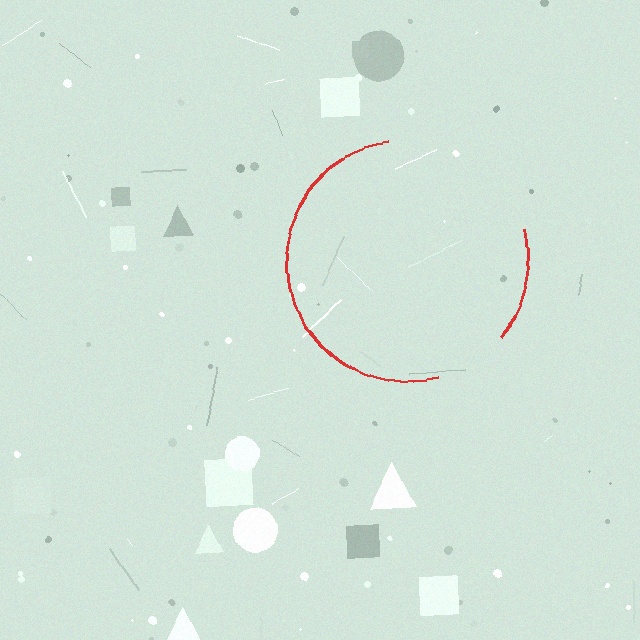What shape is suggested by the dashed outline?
The dashed outline suggests a circle.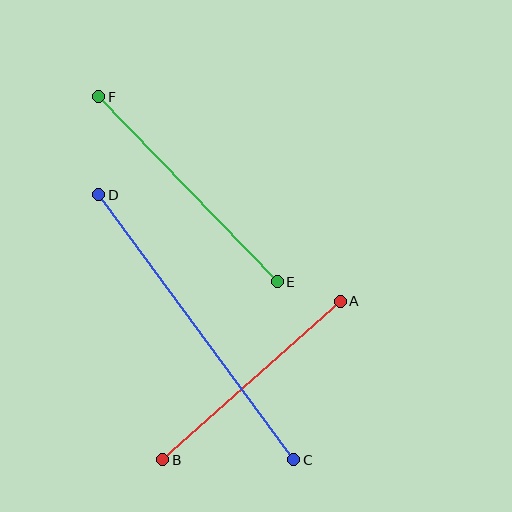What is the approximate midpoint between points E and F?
The midpoint is at approximately (188, 189) pixels.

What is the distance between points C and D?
The distance is approximately 329 pixels.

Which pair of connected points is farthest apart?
Points C and D are farthest apart.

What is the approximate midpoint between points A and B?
The midpoint is at approximately (251, 381) pixels.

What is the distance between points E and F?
The distance is approximately 257 pixels.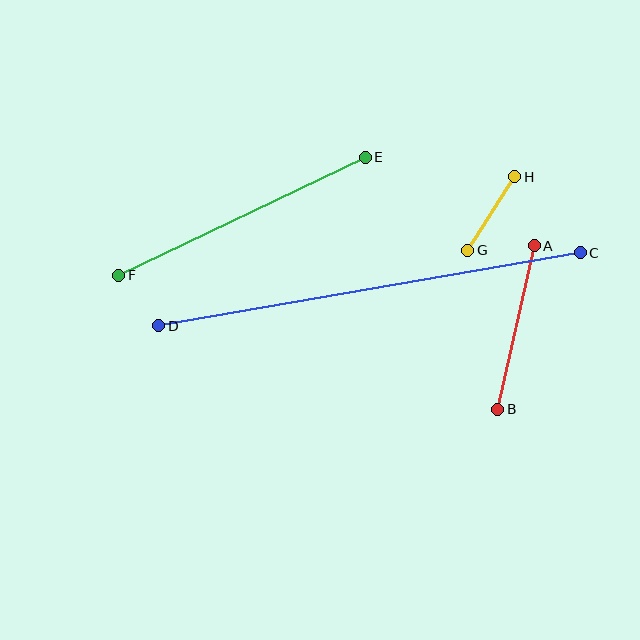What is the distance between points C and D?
The distance is approximately 427 pixels.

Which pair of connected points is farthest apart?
Points C and D are farthest apart.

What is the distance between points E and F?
The distance is approximately 273 pixels.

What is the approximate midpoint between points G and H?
The midpoint is at approximately (491, 213) pixels.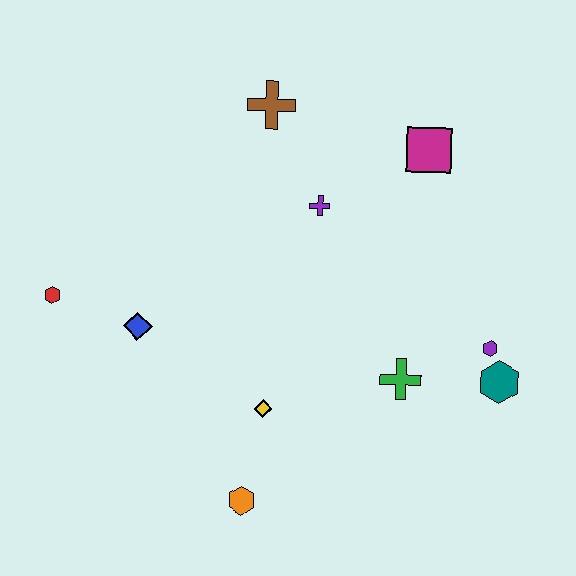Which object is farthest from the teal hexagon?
The red hexagon is farthest from the teal hexagon.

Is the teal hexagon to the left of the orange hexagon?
No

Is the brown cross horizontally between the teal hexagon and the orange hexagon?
Yes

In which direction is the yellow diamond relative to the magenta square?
The yellow diamond is below the magenta square.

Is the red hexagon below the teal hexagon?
No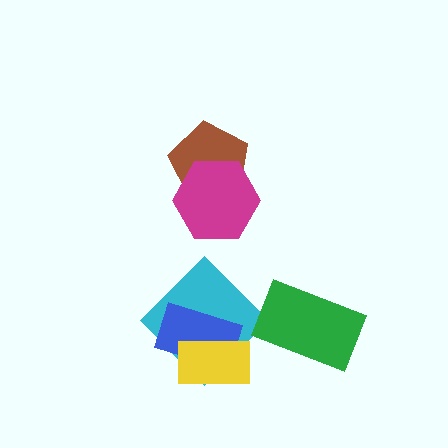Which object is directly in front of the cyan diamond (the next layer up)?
The blue rectangle is directly in front of the cyan diamond.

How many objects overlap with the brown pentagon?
1 object overlaps with the brown pentagon.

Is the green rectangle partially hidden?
No, no other shape covers it.